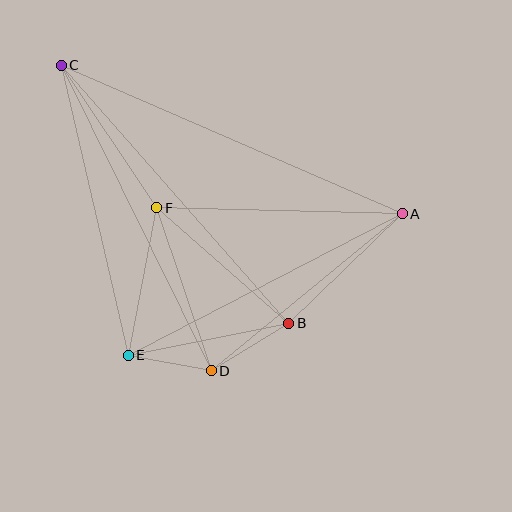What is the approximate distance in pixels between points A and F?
The distance between A and F is approximately 245 pixels.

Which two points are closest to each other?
Points D and E are closest to each other.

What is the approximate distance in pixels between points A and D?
The distance between A and D is approximately 247 pixels.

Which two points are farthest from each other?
Points A and C are farthest from each other.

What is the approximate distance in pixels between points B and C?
The distance between B and C is approximately 344 pixels.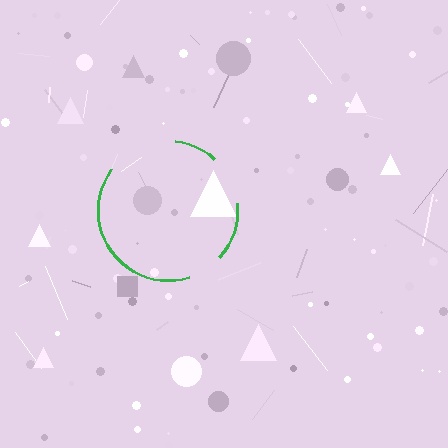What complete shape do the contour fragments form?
The contour fragments form a circle.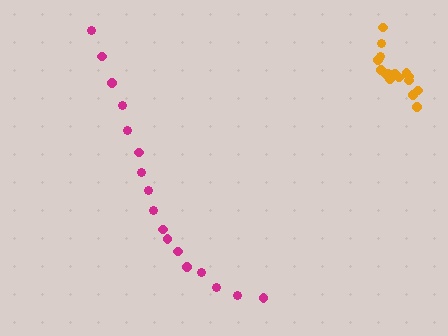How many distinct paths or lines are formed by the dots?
There are 2 distinct paths.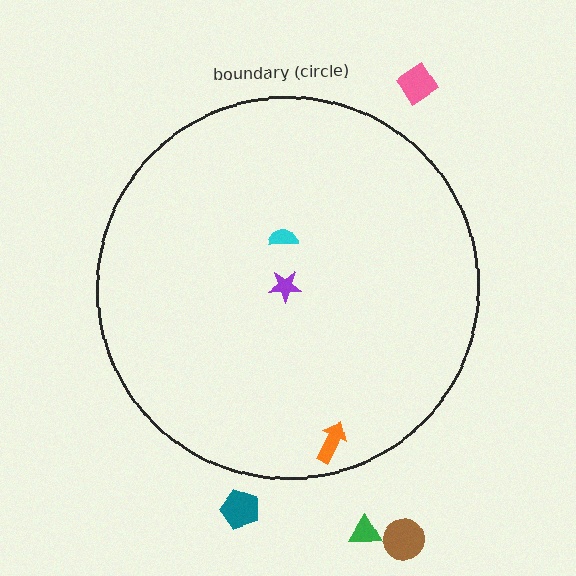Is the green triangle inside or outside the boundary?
Outside.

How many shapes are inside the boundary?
3 inside, 4 outside.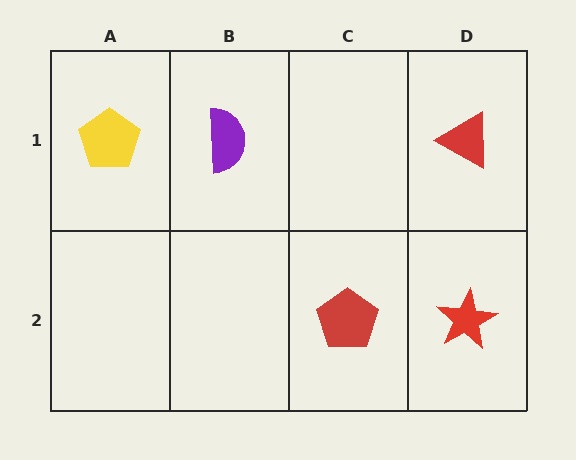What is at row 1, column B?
A purple semicircle.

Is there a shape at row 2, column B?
No, that cell is empty.